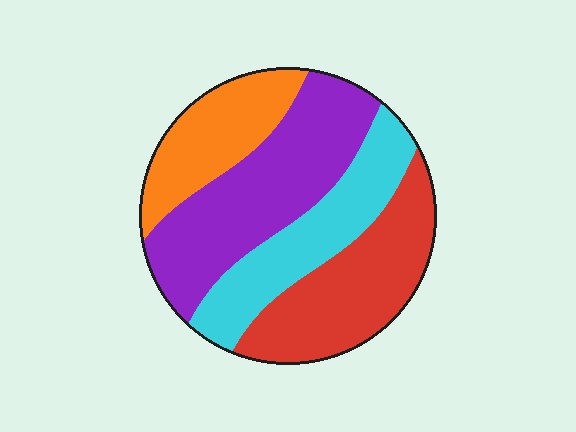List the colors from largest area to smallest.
From largest to smallest: purple, red, cyan, orange.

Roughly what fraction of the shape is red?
Red takes up between a quarter and a half of the shape.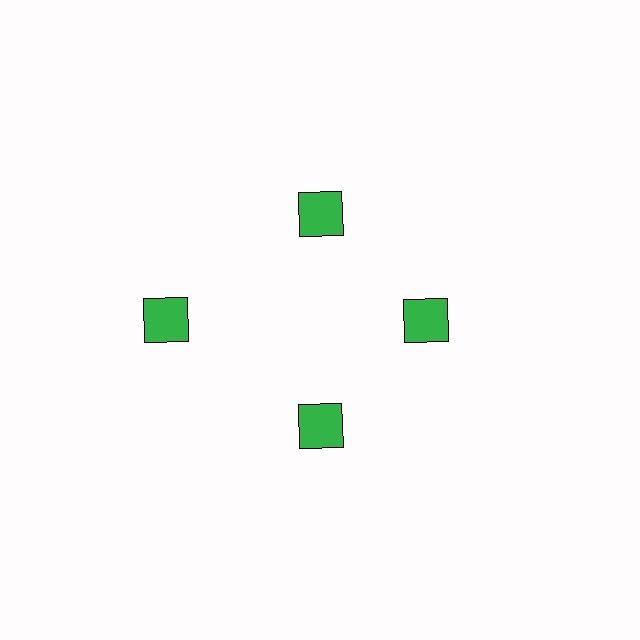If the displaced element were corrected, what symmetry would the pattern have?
It would have 4-fold rotational symmetry — the pattern would map onto itself every 90 degrees.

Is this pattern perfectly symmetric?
No. The 4 green squares are arranged in a ring, but one element near the 9 o'clock position is pushed outward from the center, breaking the 4-fold rotational symmetry.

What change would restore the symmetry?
The symmetry would be restored by moving it inward, back onto the ring so that all 4 squares sit at equal angles and equal distance from the center.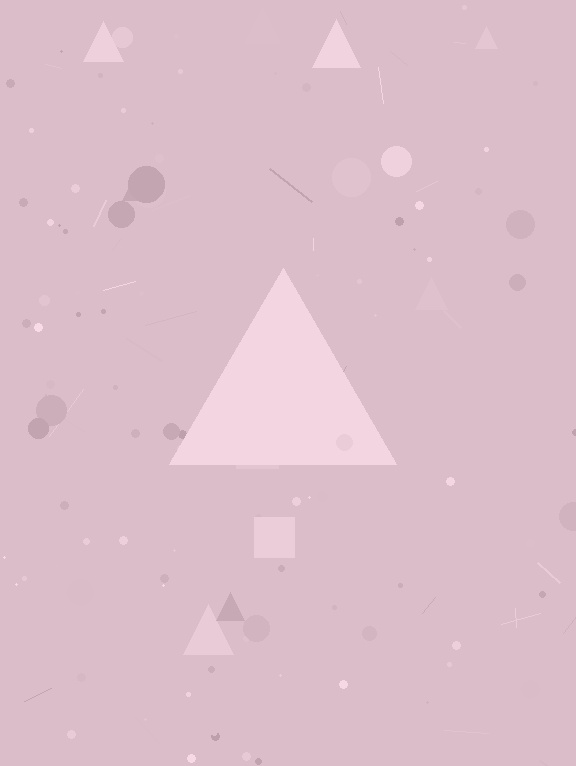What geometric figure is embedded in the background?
A triangle is embedded in the background.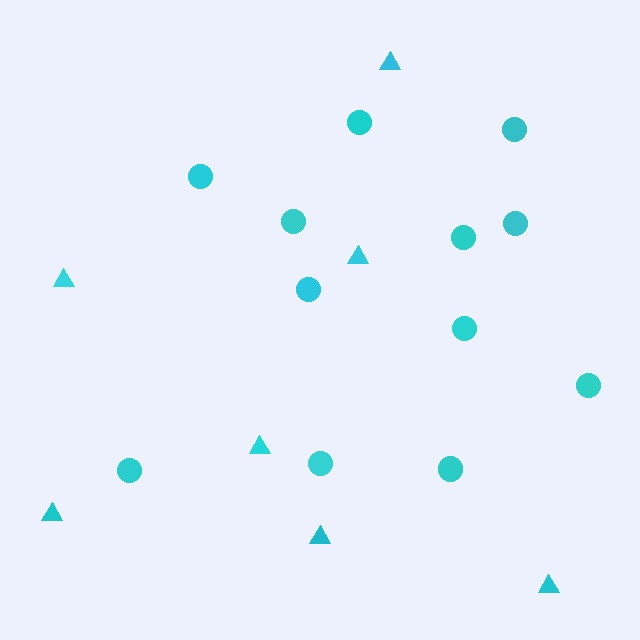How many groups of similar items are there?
There are 2 groups: one group of triangles (7) and one group of circles (12).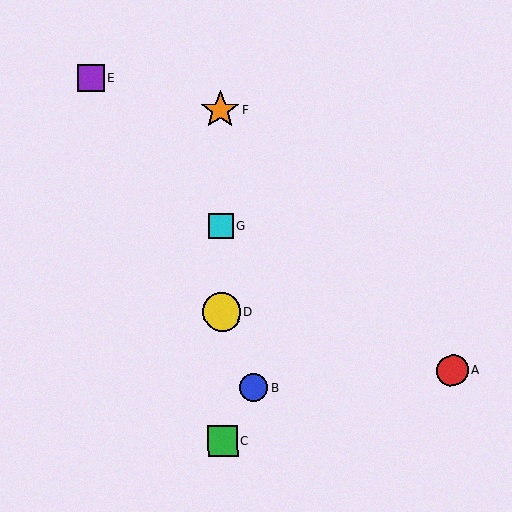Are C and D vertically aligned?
Yes, both are at x≈223.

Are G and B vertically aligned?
No, G is at x≈221 and B is at x≈254.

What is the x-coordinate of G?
Object G is at x≈221.